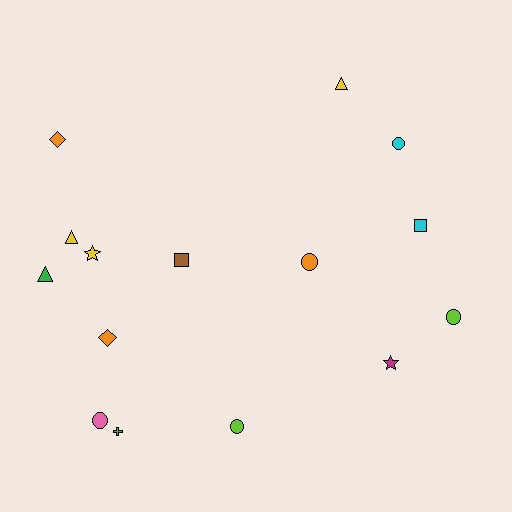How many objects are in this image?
There are 15 objects.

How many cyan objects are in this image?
There are 2 cyan objects.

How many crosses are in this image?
There is 1 cross.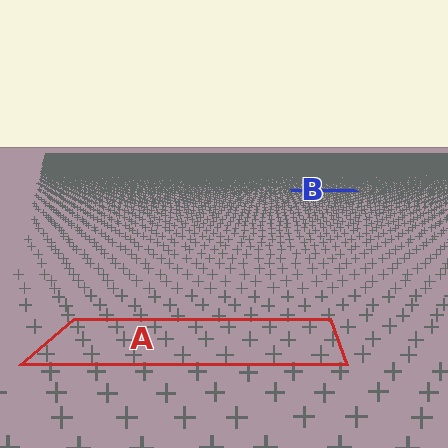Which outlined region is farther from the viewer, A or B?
Region B is farther from the viewer — the texture elements inside it appear smaller and more densely packed.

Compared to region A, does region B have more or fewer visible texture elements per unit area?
Region B has more texture elements per unit area — they are packed more densely because it is farther away.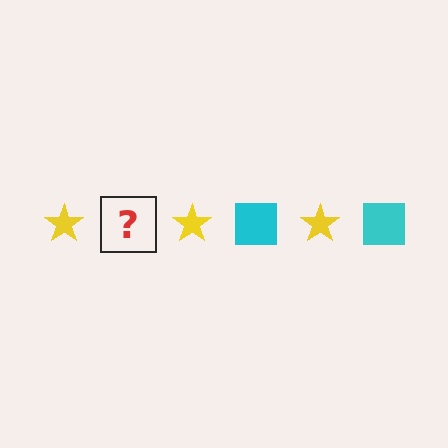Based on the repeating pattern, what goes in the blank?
The blank should be a cyan square.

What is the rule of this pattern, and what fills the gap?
The rule is that the pattern alternates between yellow star and cyan square. The gap should be filled with a cyan square.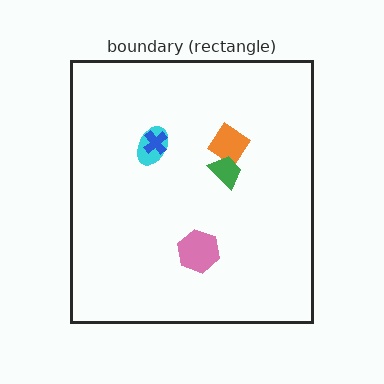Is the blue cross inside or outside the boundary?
Inside.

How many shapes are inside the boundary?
5 inside, 0 outside.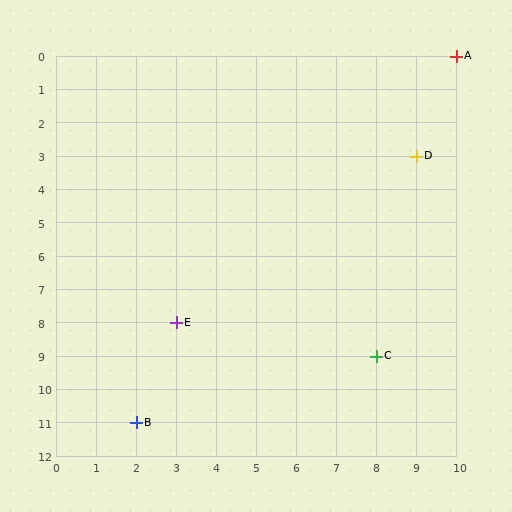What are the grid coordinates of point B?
Point B is at grid coordinates (2, 11).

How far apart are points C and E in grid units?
Points C and E are 5 columns and 1 row apart (about 5.1 grid units diagonally).